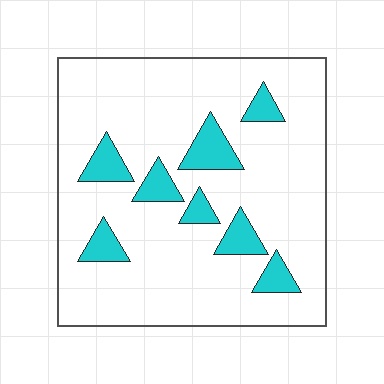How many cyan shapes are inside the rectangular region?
8.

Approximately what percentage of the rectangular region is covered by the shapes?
Approximately 15%.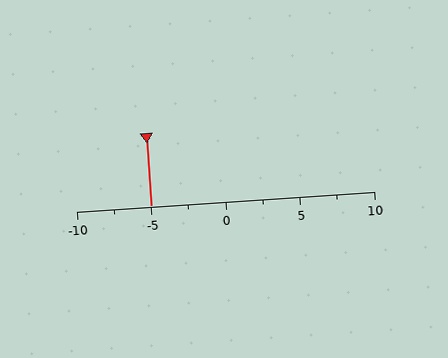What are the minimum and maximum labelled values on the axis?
The axis runs from -10 to 10.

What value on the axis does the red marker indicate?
The marker indicates approximately -5.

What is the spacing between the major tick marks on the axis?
The major ticks are spaced 5 apart.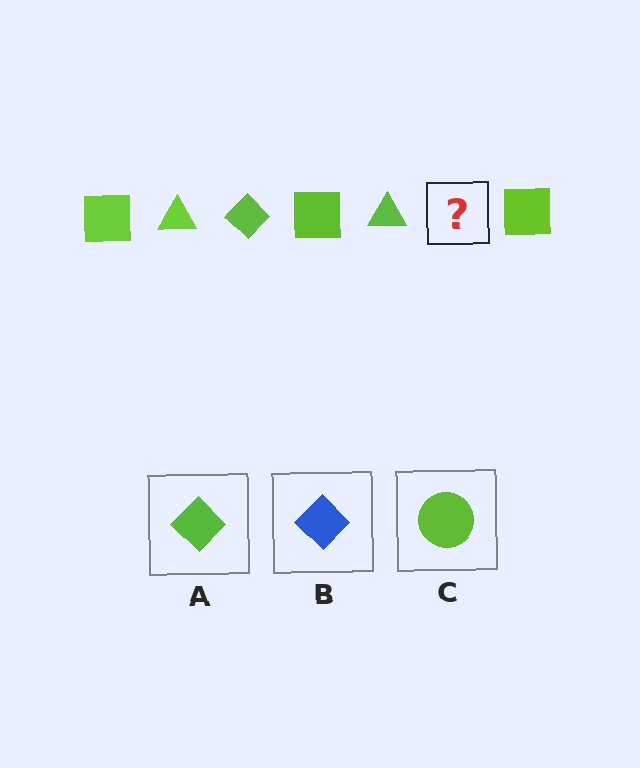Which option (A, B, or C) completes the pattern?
A.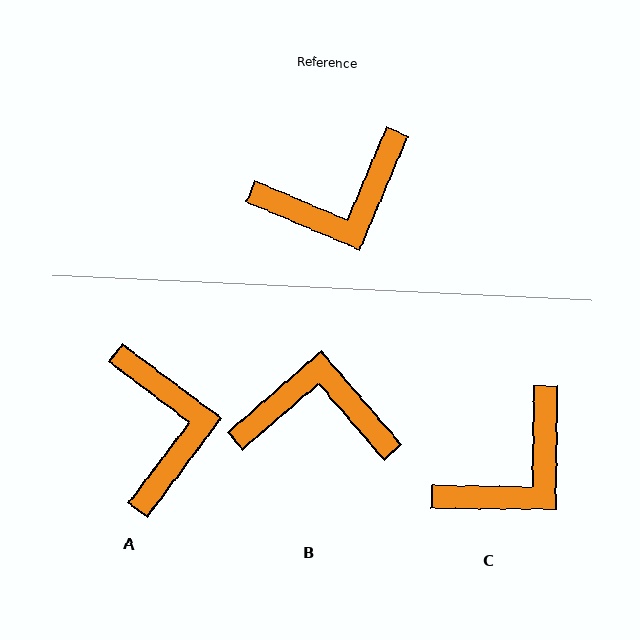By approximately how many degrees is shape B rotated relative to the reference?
Approximately 154 degrees counter-clockwise.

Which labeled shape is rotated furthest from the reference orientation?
B, about 154 degrees away.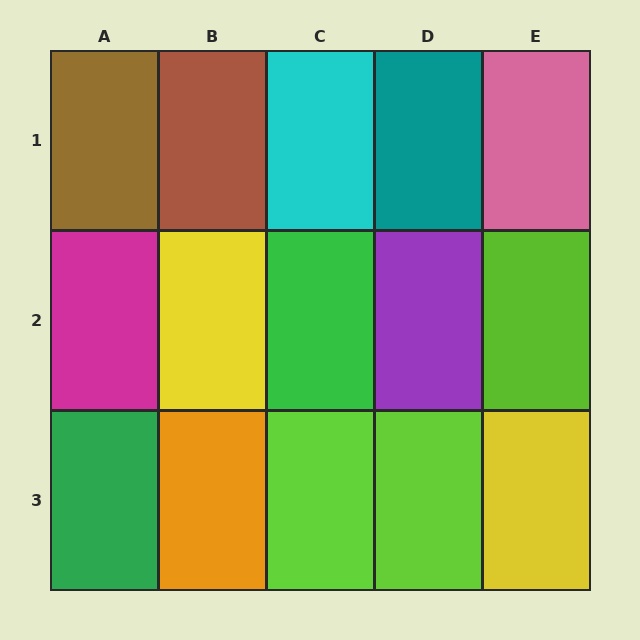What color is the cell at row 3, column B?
Orange.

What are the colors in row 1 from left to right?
Brown, brown, cyan, teal, pink.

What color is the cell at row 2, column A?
Magenta.